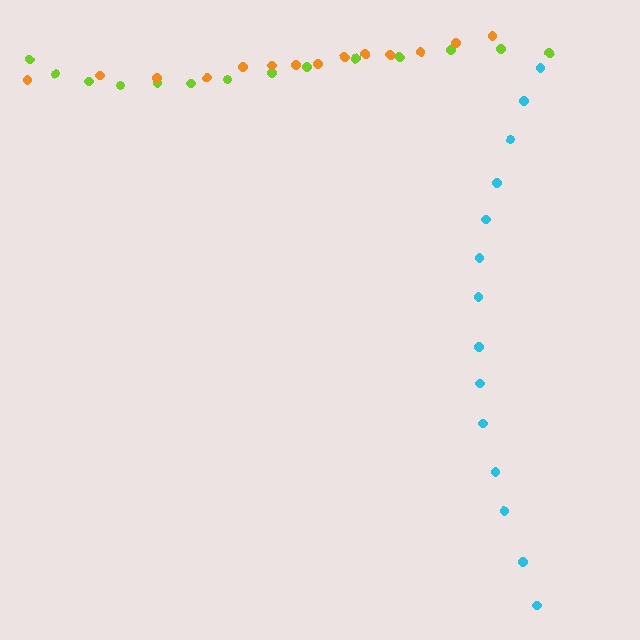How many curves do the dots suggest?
There are 3 distinct paths.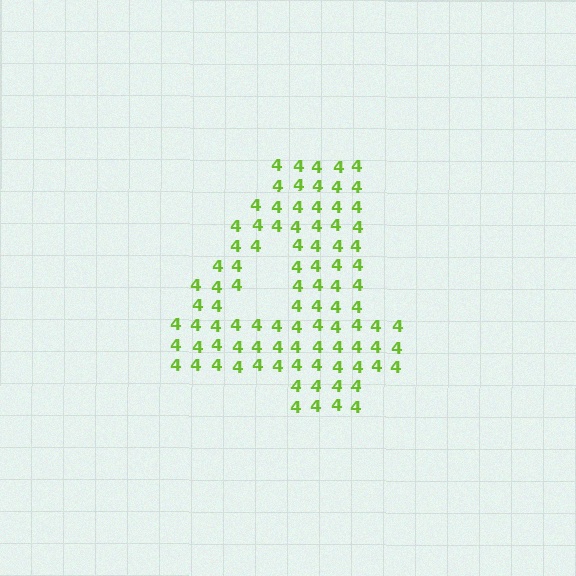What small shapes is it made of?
It is made of small digit 4's.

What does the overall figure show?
The overall figure shows the digit 4.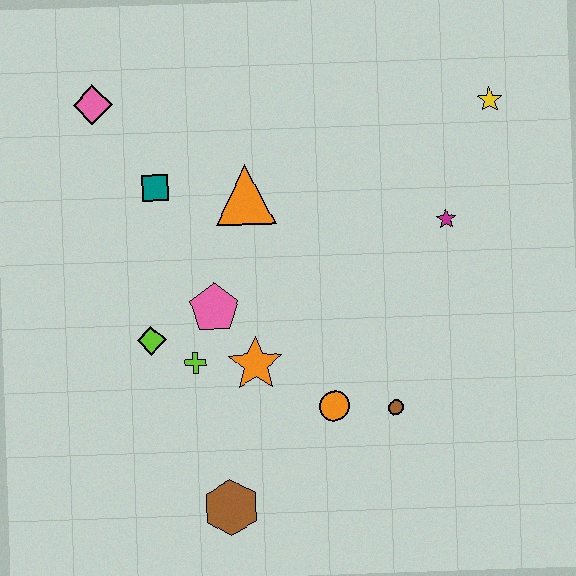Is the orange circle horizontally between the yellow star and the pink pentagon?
Yes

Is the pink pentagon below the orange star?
No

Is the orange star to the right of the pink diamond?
Yes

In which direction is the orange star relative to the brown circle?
The orange star is to the left of the brown circle.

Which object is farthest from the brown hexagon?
The yellow star is farthest from the brown hexagon.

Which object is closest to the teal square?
The orange triangle is closest to the teal square.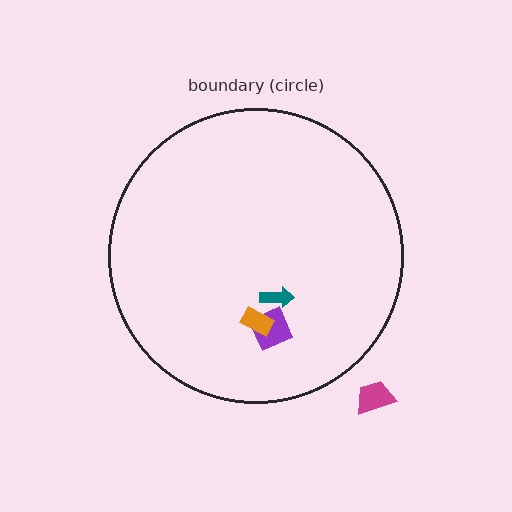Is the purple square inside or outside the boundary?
Inside.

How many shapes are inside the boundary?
3 inside, 1 outside.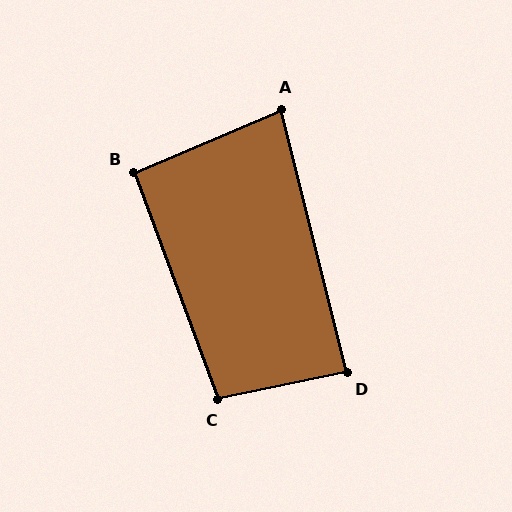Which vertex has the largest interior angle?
C, at approximately 99 degrees.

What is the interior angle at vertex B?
Approximately 93 degrees (approximately right).